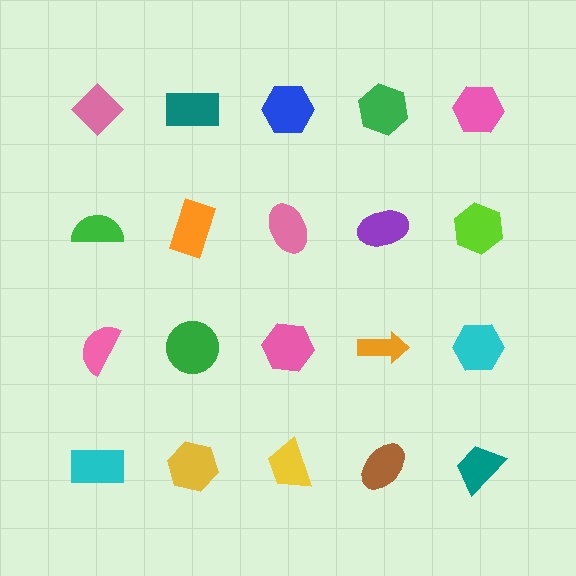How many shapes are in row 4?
5 shapes.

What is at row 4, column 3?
A yellow trapezoid.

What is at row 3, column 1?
A pink semicircle.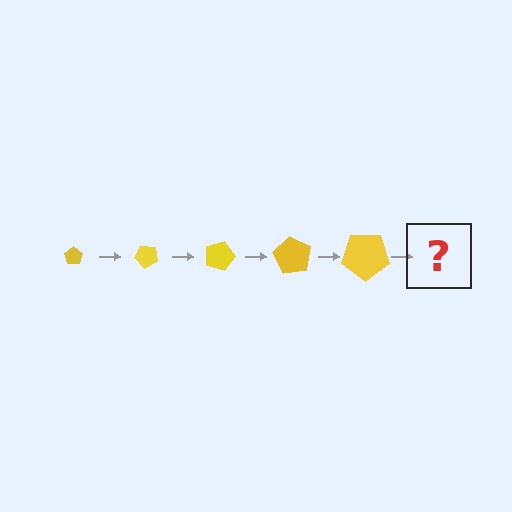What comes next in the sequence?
The next element should be a pentagon, larger than the previous one and rotated 225 degrees from the start.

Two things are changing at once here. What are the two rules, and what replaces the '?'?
The two rules are that the pentagon grows larger each step and it rotates 45 degrees each step. The '?' should be a pentagon, larger than the previous one and rotated 225 degrees from the start.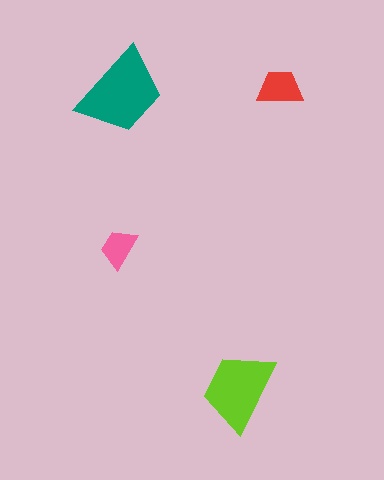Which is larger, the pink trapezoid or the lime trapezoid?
The lime one.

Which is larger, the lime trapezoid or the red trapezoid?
The lime one.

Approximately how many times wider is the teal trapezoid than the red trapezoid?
About 2 times wider.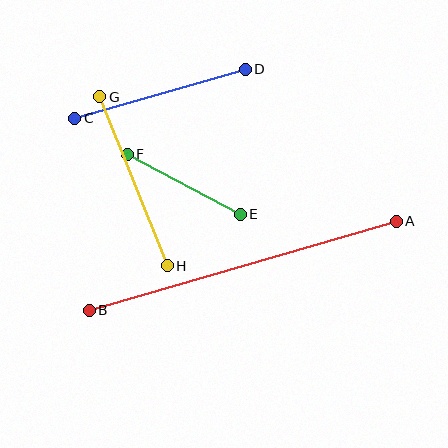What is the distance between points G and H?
The distance is approximately 182 pixels.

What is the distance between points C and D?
The distance is approximately 177 pixels.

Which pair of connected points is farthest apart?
Points A and B are farthest apart.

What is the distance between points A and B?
The distance is approximately 320 pixels.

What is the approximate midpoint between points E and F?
The midpoint is at approximately (184, 184) pixels.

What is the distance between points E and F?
The distance is approximately 128 pixels.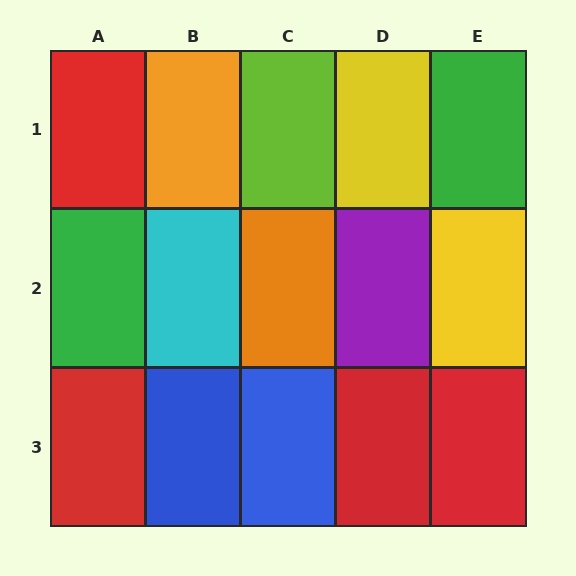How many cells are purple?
1 cell is purple.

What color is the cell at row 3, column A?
Red.